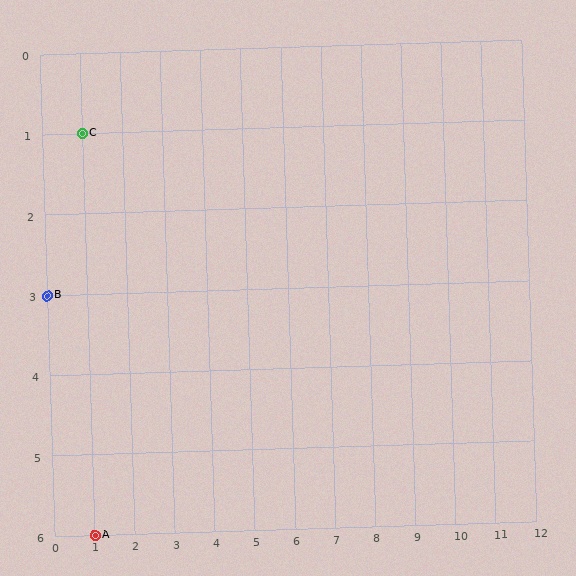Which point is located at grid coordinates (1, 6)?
Point A is at (1, 6).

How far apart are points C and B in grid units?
Points C and B are 1 column and 2 rows apart (about 2.2 grid units diagonally).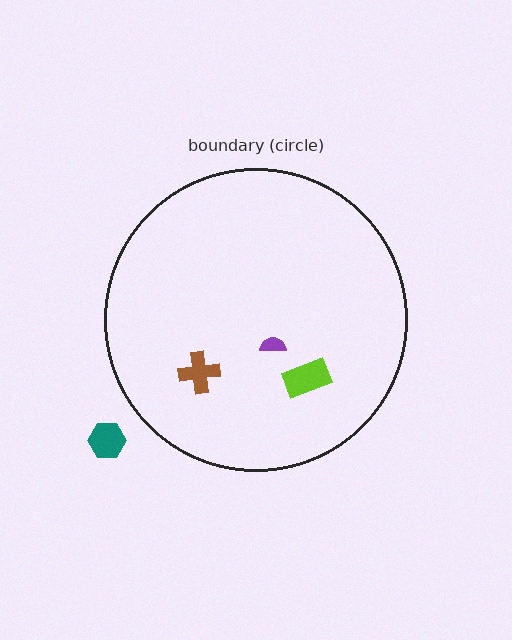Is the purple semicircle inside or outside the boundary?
Inside.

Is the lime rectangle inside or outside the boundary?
Inside.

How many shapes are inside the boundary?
3 inside, 1 outside.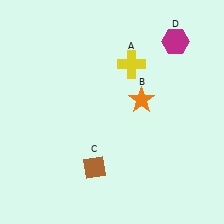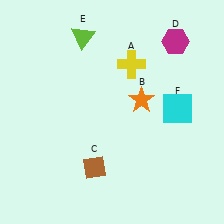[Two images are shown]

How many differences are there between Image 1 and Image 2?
There are 2 differences between the two images.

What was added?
A lime triangle (E), a cyan square (F) were added in Image 2.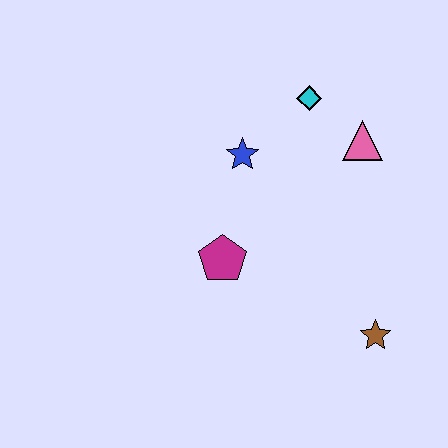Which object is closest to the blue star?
The cyan diamond is closest to the blue star.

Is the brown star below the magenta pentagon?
Yes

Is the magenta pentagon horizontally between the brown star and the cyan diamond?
No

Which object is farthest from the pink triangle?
The brown star is farthest from the pink triangle.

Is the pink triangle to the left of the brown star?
Yes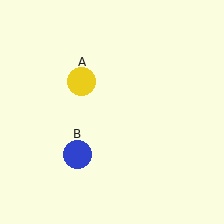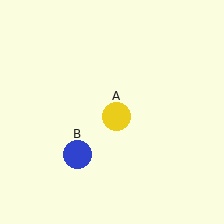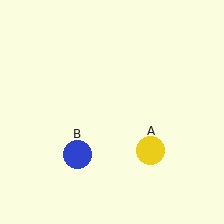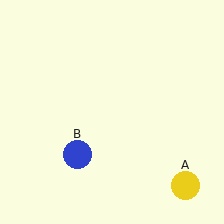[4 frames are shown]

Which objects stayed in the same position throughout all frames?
Blue circle (object B) remained stationary.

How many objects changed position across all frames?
1 object changed position: yellow circle (object A).